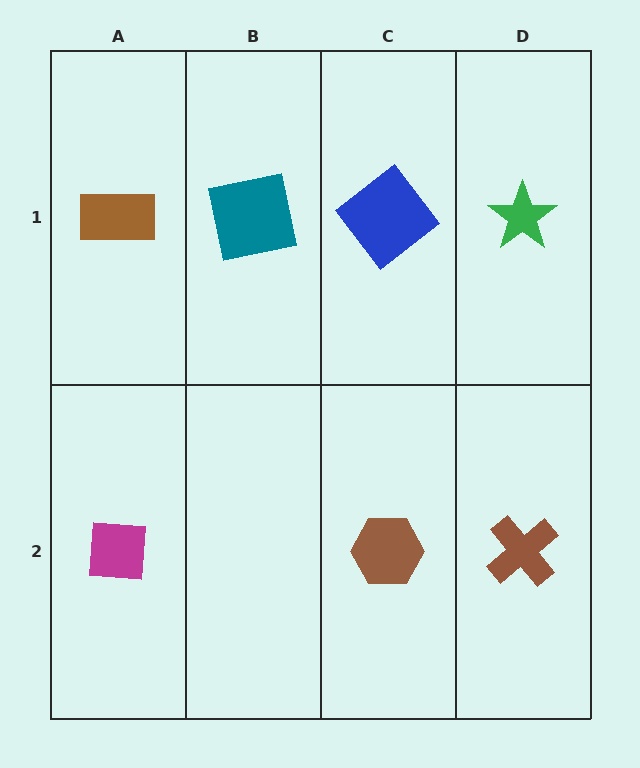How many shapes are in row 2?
3 shapes.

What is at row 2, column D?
A brown cross.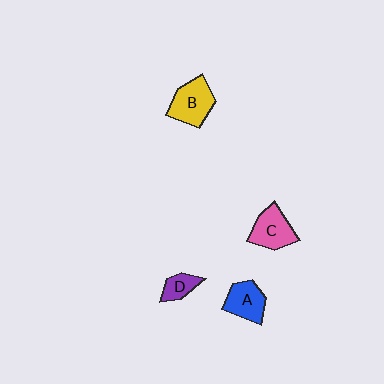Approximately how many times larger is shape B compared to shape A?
Approximately 1.2 times.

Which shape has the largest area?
Shape B (yellow).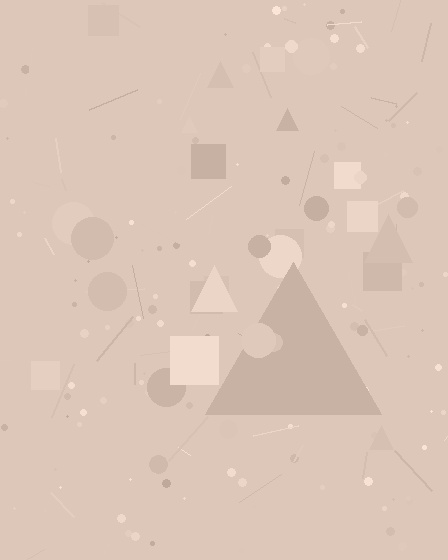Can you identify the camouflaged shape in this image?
The camouflaged shape is a triangle.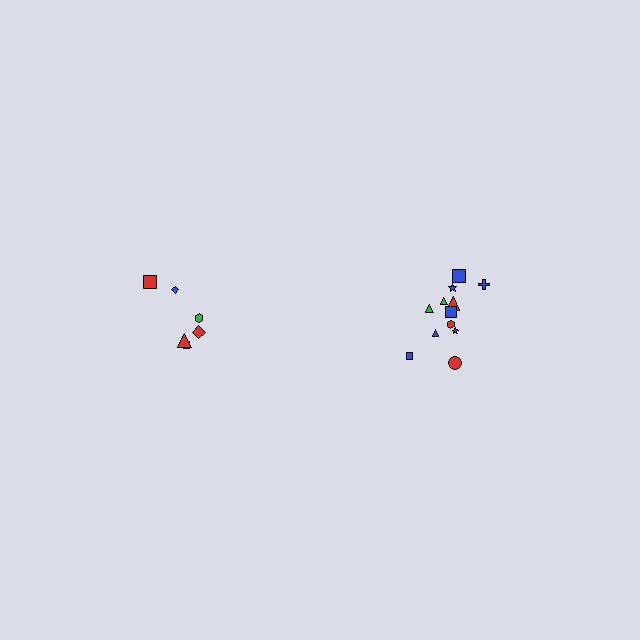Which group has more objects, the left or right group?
The right group.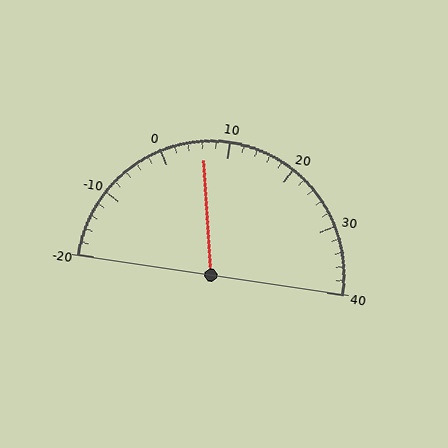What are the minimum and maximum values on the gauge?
The gauge ranges from -20 to 40.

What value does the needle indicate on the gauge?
The needle indicates approximately 6.